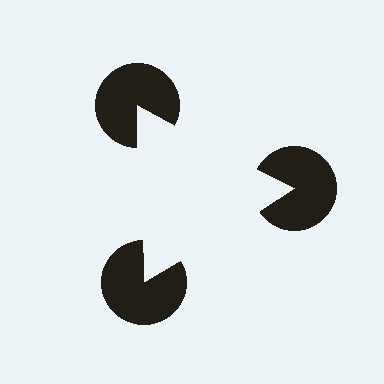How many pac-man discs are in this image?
There are 3 — one at each vertex of the illusory triangle.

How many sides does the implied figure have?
3 sides.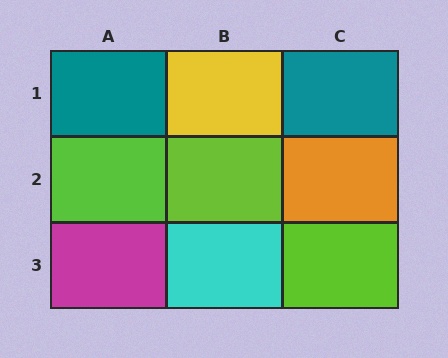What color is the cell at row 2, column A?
Lime.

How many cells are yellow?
1 cell is yellow.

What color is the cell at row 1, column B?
Yellow.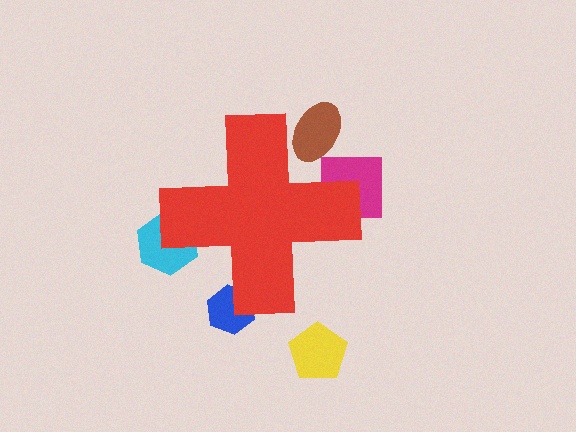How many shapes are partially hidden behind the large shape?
4 shapes are partially hidden.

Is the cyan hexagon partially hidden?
Yes, the cyan hexagon is partially hidden behind the red cross.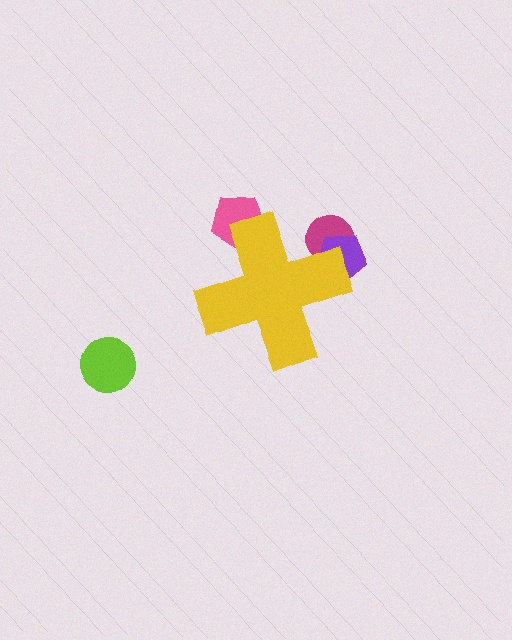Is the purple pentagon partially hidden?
Yes, the purple pentagon is partially hidden behind the yellow cross.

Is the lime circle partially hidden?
No, the lime circle is fully visible.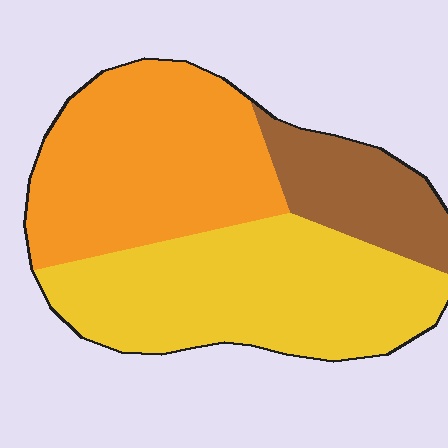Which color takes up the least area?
Brown, at roughly 15%.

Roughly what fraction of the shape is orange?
Orange covers roughly 40% of the shape.